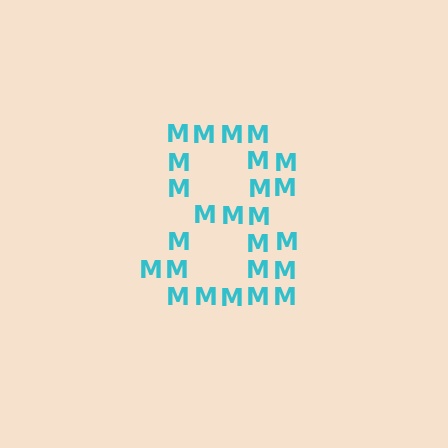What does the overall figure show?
The overall figure shows the digit 8.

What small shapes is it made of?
It is made of small letter M's.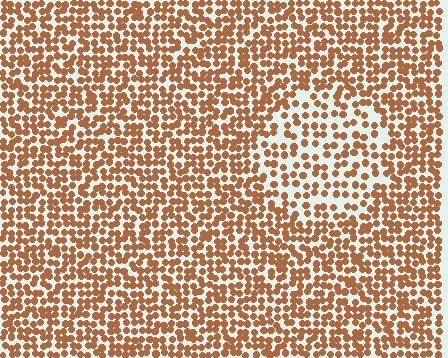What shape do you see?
I see a circle.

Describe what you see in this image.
The image contains small brown elements arranged at two different densities. A circle-shaped region is visible where the elements are less densely packed than the surrounding area.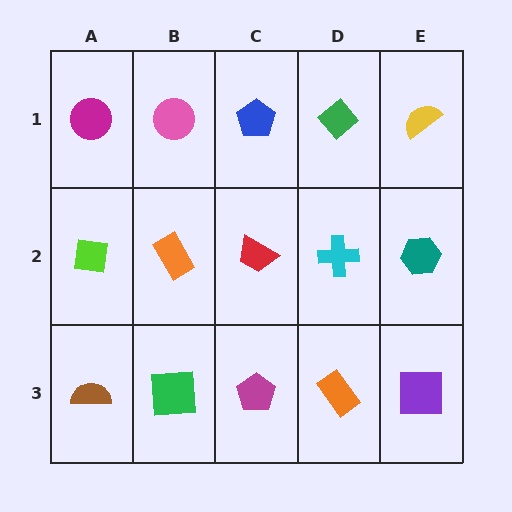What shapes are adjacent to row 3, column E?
A teal hexagon (row 2, column E), an orange rectangle (row 3, column D).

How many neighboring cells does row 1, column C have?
3.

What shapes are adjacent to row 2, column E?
A yellow semicircle (row 1, column E), a purple square (row 3, column E), a cyan cross (row 2, column D).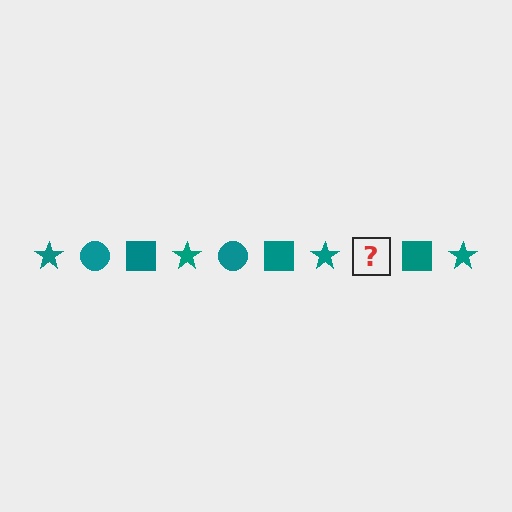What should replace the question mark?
The question mark should be replaced with a teal circle.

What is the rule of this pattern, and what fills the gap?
The rule is that the pattern cycles through star, circle, square shapes in teal. The gap should be filled with a teal circle.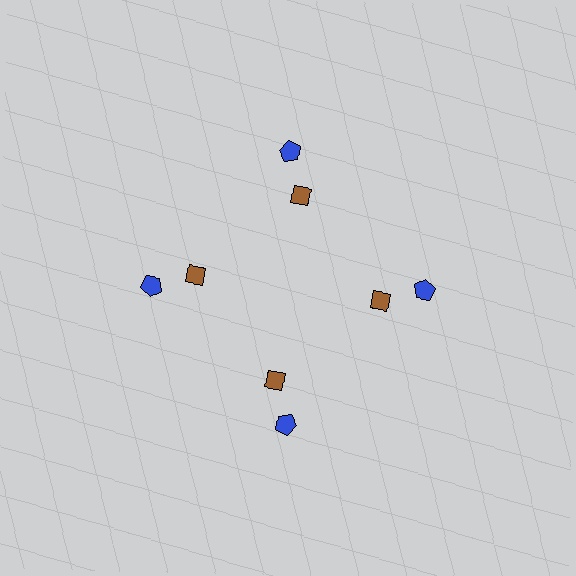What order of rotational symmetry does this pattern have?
This pattern has 4-fold rotational symmetry.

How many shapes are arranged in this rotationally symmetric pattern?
There are 8 shapes, arranged in 4 groups of 2.